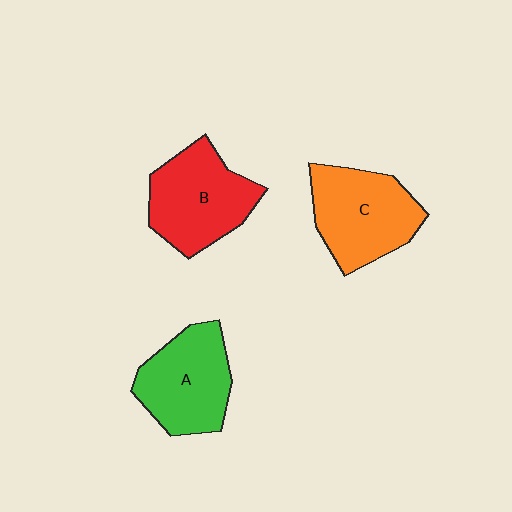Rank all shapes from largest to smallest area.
From largest to smallest: C (orange), B (red), A (green).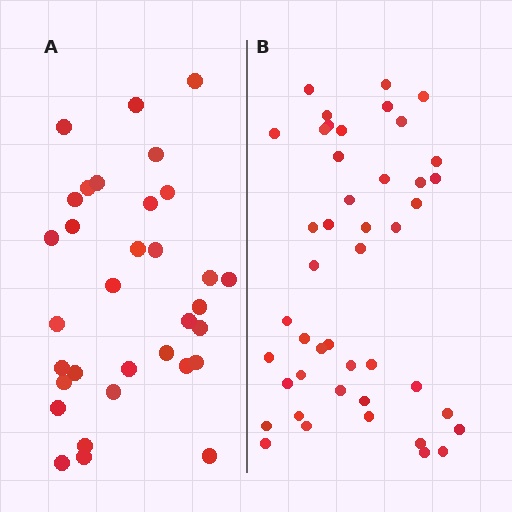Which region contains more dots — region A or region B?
Region B (the right region) has more dots.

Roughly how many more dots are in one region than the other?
Region B has roughly 12 or so more dots than region A.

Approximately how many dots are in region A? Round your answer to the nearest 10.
About 30 dots. (The exact count is 33, which rounds to 30.)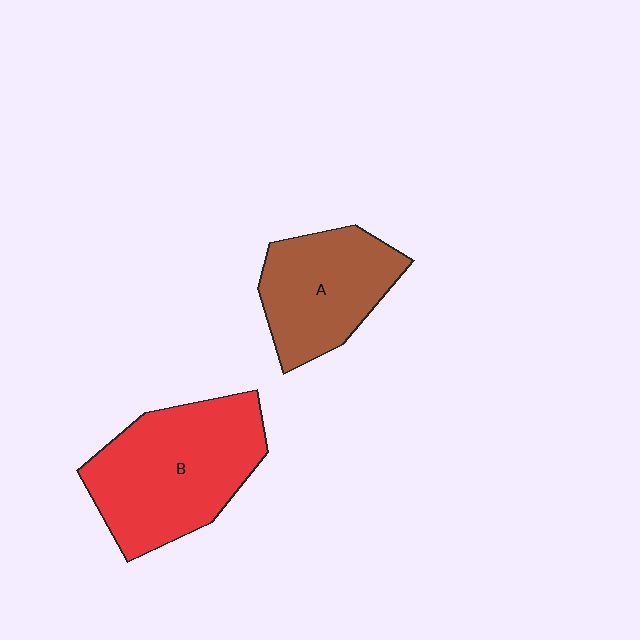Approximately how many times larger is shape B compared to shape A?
Approximately 1.4 times.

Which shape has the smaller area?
Shape A (brown).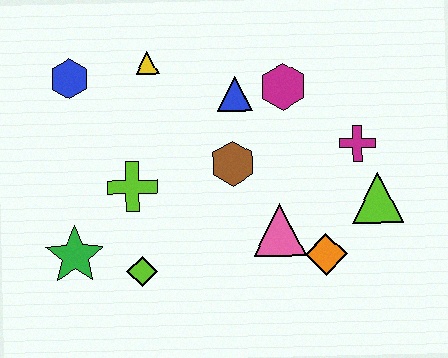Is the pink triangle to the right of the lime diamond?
Yes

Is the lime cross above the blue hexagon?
No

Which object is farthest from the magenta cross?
The green star is farthest from the magenta cross.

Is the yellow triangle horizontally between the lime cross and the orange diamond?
Yes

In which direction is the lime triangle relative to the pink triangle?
The lime triangle is to the right of the pink triangle.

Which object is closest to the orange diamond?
The pink triangle is closest to the orange diamond.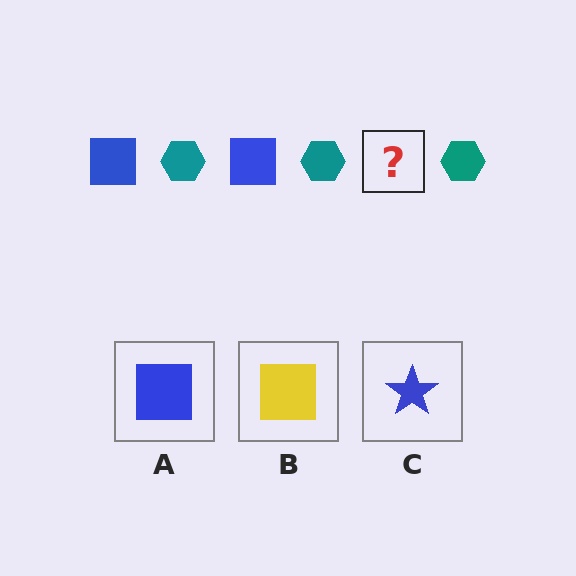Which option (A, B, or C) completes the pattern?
A.